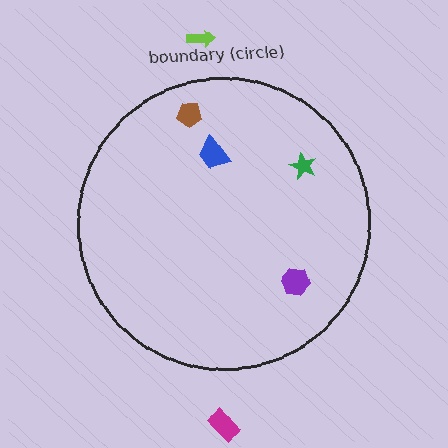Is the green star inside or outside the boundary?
Inside.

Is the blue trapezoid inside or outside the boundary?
Inside.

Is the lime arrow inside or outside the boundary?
Outside.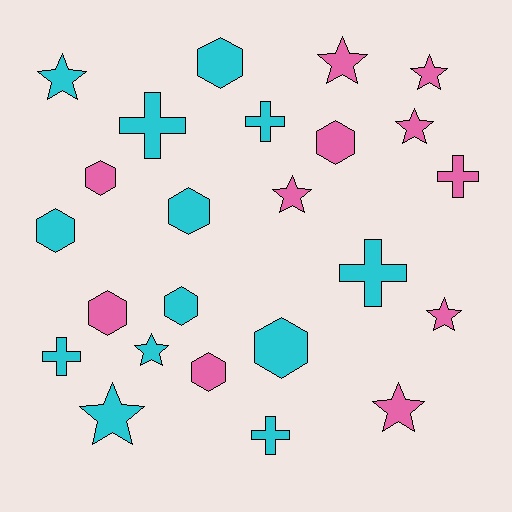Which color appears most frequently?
Cyan, with 13 objects.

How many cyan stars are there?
There are 3 cyan stars.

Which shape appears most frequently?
Hexagon, with 9 objects.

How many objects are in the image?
There are 24 objects.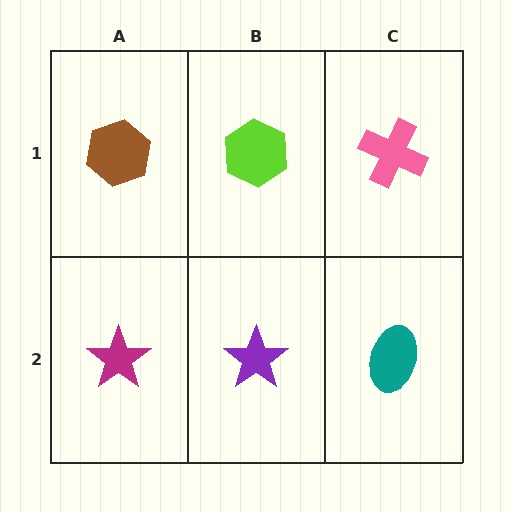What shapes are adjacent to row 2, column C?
A pink cross (row 1, column C), a purple star (row 2, column B).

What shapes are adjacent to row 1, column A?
A magenta star (row 2, column A), a lime hexagon (row 1, column B).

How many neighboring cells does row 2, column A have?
2.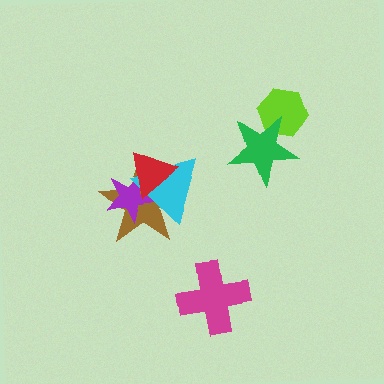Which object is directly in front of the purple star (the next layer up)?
The cyan triangle is directly in front of the purple star.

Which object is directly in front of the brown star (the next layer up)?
The purple star is directly in front of the brown star.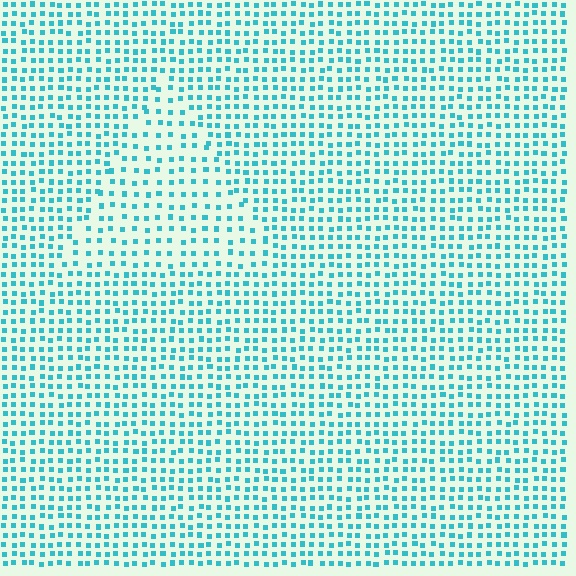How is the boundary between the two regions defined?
The boundary is defined by a change in element density (approximately 1.6x ratio). All elements are the same color, size, and shape.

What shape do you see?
I see a triangle.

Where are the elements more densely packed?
The elements are more densely packed outside the triangle boundary.